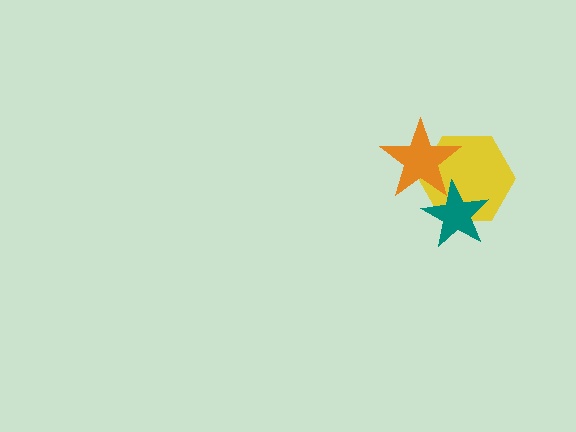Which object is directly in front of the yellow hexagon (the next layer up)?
The teal star is directly in front of the yellow hexagon.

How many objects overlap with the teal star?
2 objects overlap with the teal star.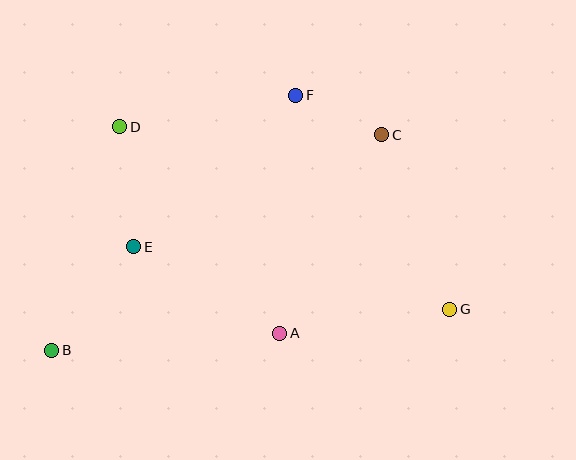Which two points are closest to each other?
Points C and F are closest to each other.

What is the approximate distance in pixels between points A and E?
The distance between A and E is approximately 170 pixels.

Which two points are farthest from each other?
Points B and G are farthest from each other.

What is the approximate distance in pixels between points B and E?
The distance between B and E is approximately 132 pixels.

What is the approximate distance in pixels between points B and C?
The distance between B and C is approximately 394 pixels.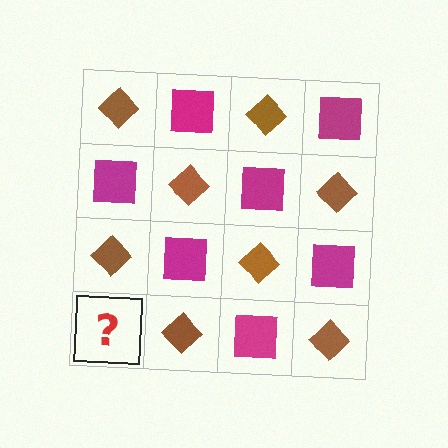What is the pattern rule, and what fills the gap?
The rule is that it alternates brown diamond and magenta square in a checkerboard pattern. The gap should be filled with a magenta square.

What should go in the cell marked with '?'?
The missing cell should contain a magenta square.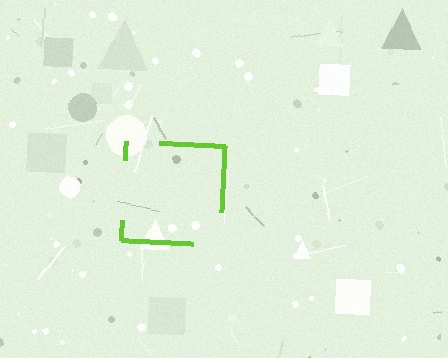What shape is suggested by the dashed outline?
The dashed outline suggests a square.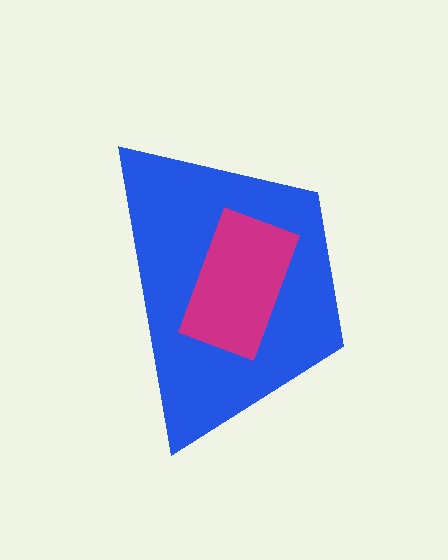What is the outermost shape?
The blue trapezoid.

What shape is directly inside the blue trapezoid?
The magenta rectangle.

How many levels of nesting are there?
2.